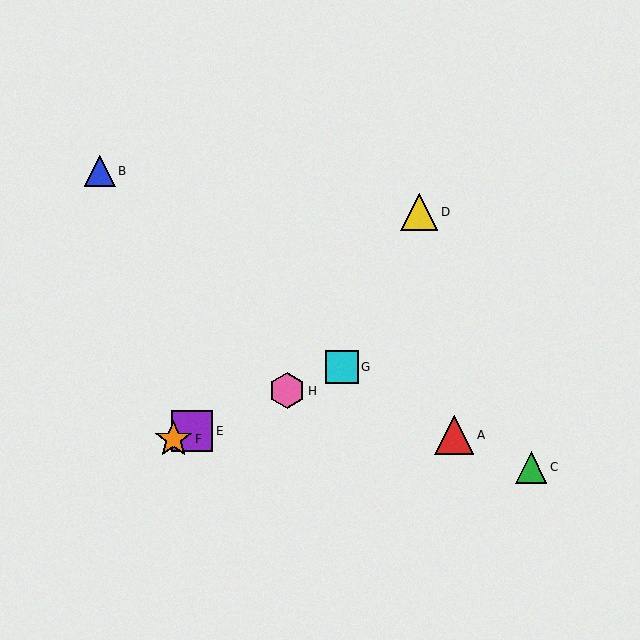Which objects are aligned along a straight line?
Objects E, F, G, H are aligned along a straight line.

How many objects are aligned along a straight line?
4 objects (E, F, G, H) are aligned along a straight line.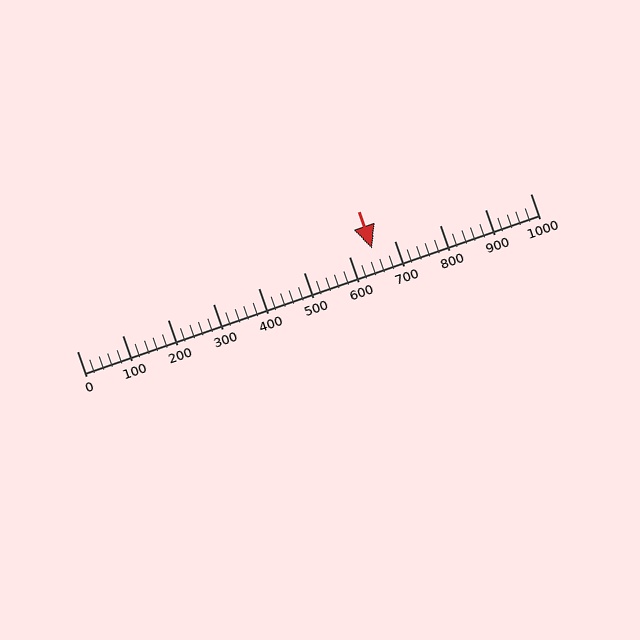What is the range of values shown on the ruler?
The ruler shows values from 0 to 1000.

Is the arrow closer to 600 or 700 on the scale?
The arrow is closer to 700.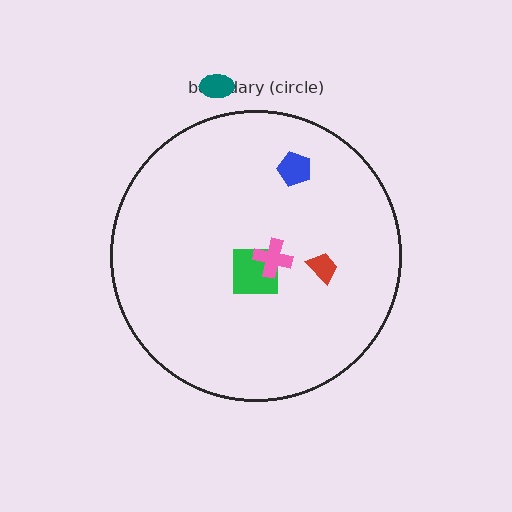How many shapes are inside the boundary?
4 inside, 1 outside.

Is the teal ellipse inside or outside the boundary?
Outside.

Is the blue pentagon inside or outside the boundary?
Inside.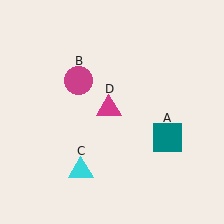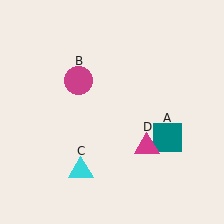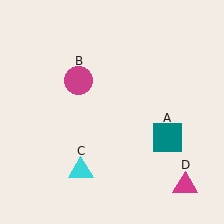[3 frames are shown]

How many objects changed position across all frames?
1 object changed position: magenta triangle (object D).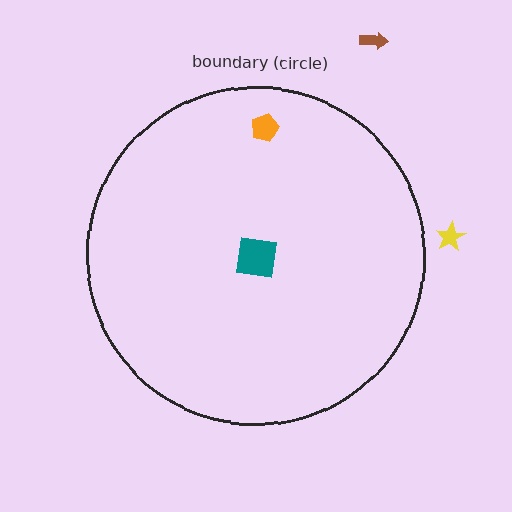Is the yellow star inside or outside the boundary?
Outside.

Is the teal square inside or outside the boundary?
Inside.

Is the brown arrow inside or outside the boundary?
Outside.